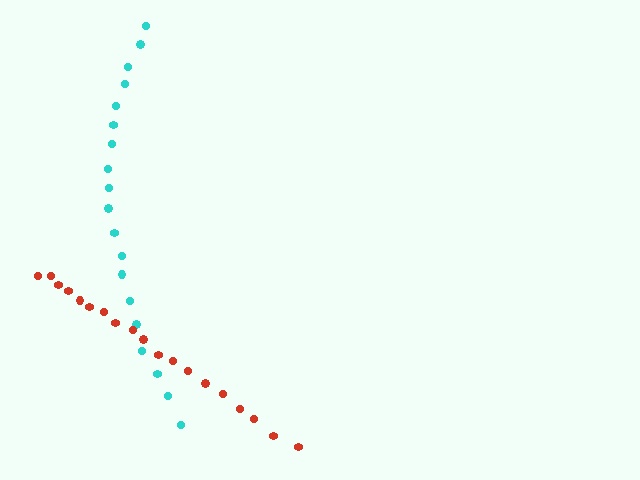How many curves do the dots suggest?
There are 2 distinct paths.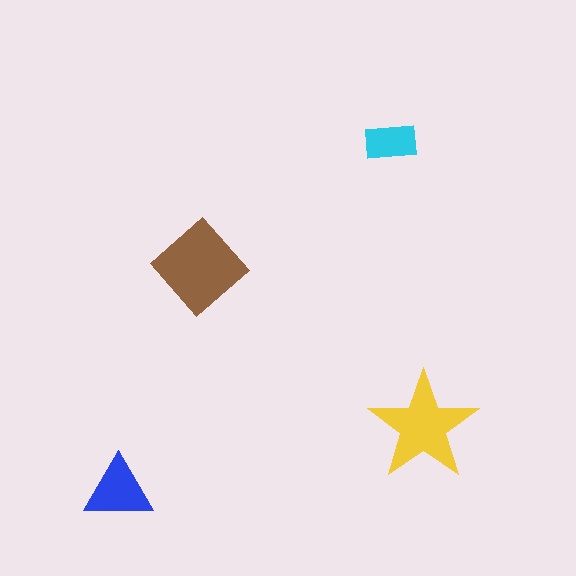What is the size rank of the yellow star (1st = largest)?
2nd.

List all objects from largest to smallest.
The brown diamond, the yellow star, the blue triangle, the cyan rectangle.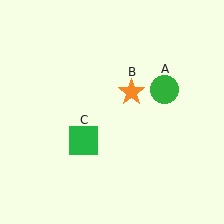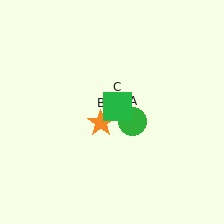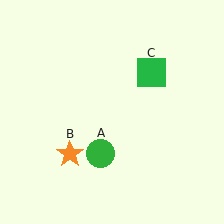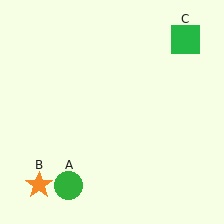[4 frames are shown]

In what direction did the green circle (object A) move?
The green circle (object A) moved down and to the left.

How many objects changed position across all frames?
3 objects changed position: green circle (object A), orange star (object B), green square (object C).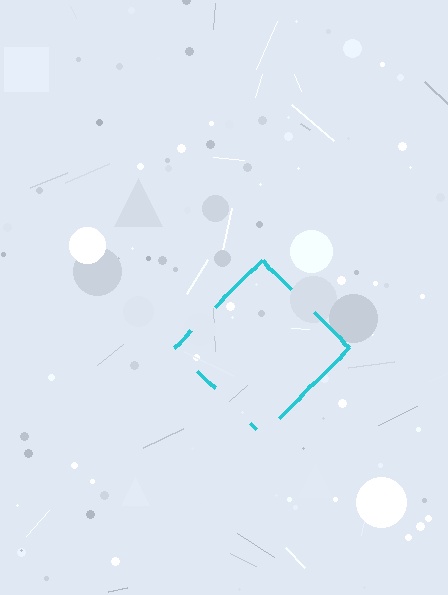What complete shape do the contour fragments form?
The contour fragments form a diamond.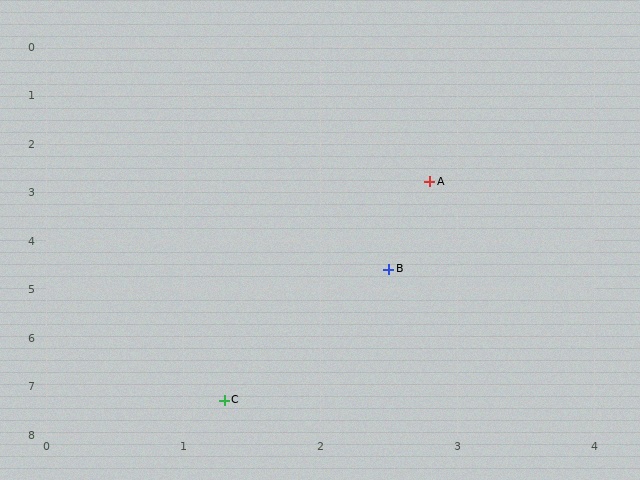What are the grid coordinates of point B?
Point B is at approximately (2.5, 4.6).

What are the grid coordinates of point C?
Point C is at approximately (1.3, 7.3).